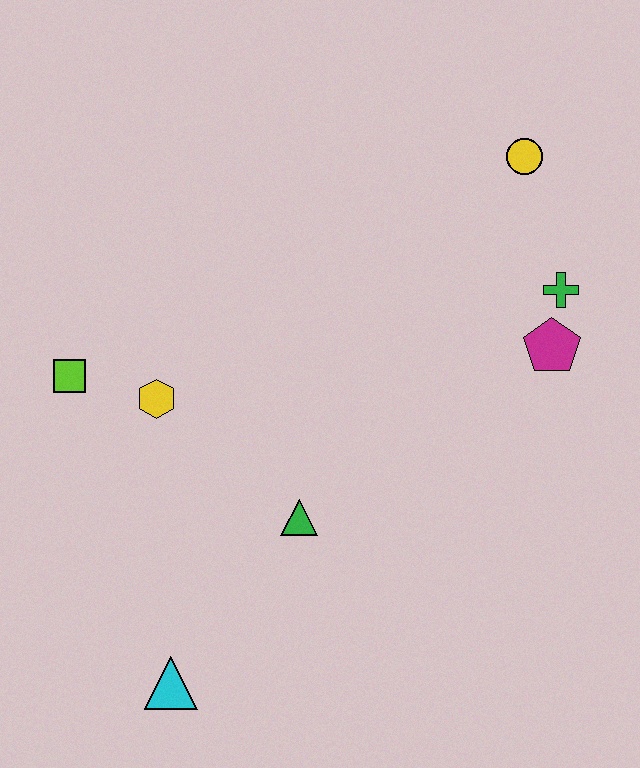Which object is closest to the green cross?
The magenta pentagon is closest to the green cross.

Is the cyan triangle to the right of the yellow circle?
No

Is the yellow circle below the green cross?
No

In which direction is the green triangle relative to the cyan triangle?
The green triangle is above the cyan triangle.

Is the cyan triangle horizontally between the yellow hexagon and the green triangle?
Yes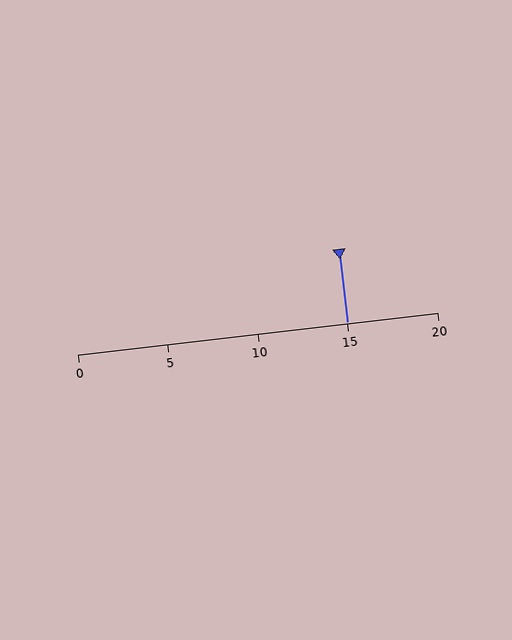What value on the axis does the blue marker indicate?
The marker indicates approximately 15.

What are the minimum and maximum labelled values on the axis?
The axis runs from 0 to 20.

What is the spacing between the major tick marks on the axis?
The major ticks are spaced 5 apart.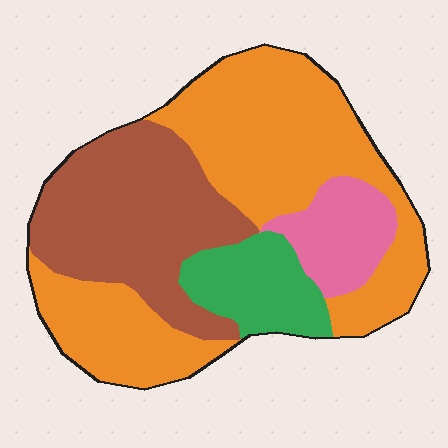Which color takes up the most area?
Orange, at roughly 50%.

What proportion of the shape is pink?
Pink takes up less than a quarter of the shape.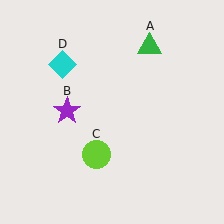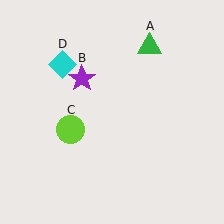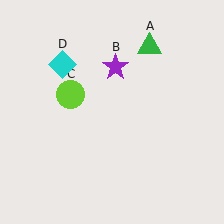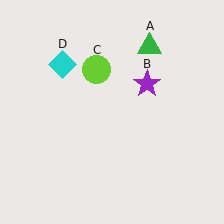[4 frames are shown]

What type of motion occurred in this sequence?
The purple star (object B), lime circle (object C) rotated clockwise around the center of the scene.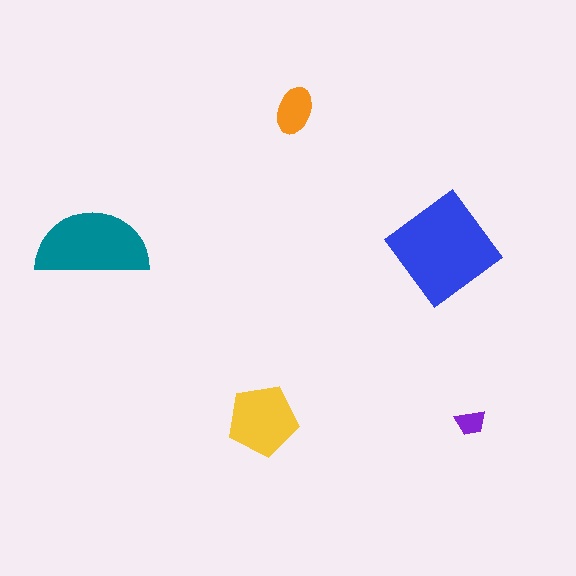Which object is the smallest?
The purple trapezoid.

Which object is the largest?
The blue diamond.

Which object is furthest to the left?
The teal semicircle is leftmost.